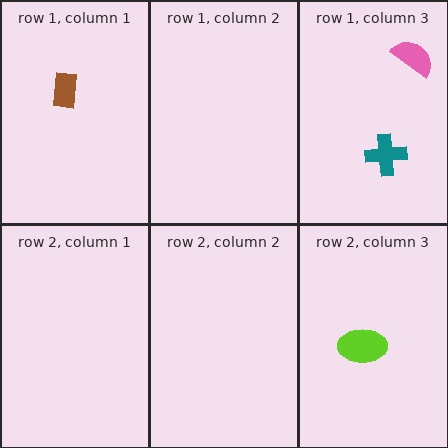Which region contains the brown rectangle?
The row 1, column 1 region.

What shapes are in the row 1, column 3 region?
The teal cross, the pink semicircle.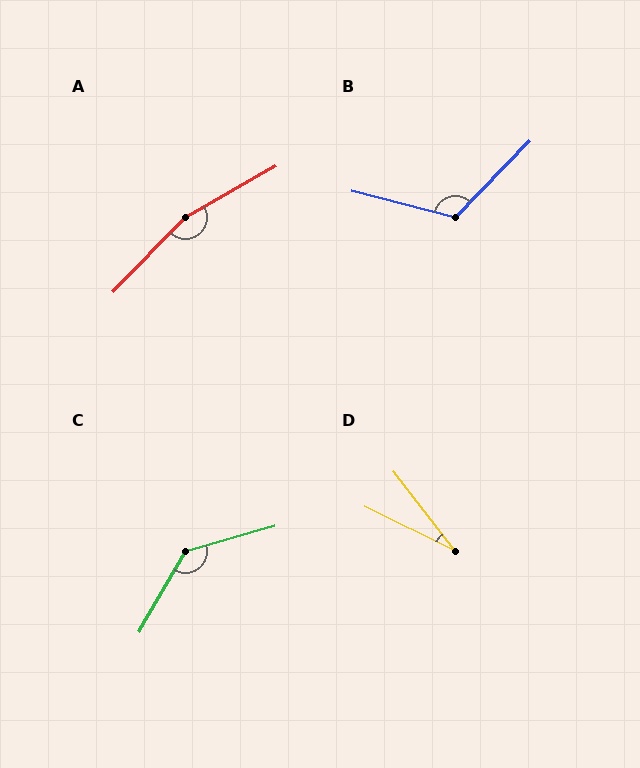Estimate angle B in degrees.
Approximately 120 degrees.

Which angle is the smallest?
D, at approximately 26 degrees.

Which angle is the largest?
A, at approximately 164 degrees.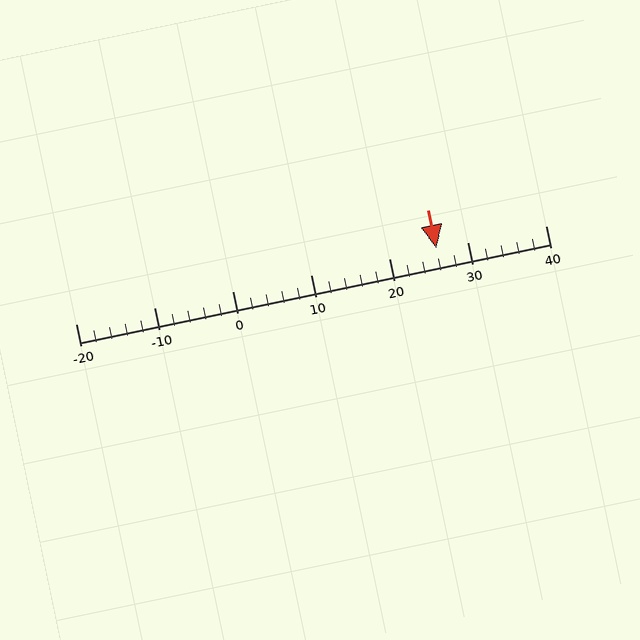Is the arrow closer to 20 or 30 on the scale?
The arrow is closer to 30.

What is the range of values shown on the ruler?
The ruler shows values from -20 to 40.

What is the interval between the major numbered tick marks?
The major tick marks are spaced 10 units apart.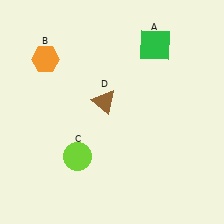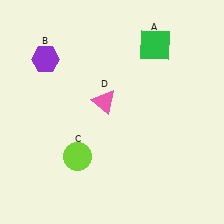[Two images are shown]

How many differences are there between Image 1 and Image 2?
There are 2 differences between the two images.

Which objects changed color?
B changed from orange to purple. D changed from brown to pink.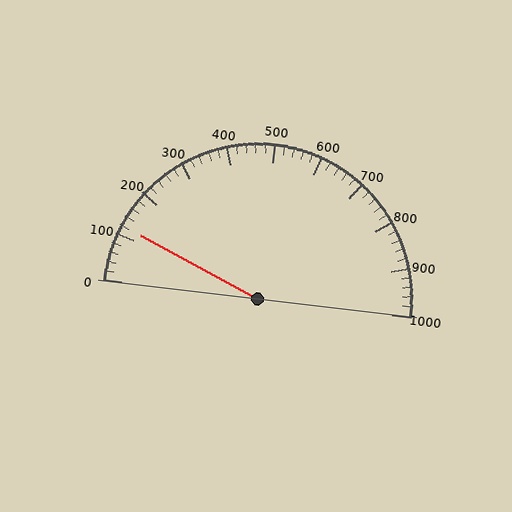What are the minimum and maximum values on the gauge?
The gauge ranges from 0 to 1000.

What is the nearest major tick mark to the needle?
The nearest major tick mark is 100.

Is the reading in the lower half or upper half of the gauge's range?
The reading is in the lower half of the range (0 to 1000).